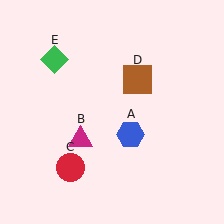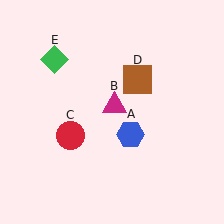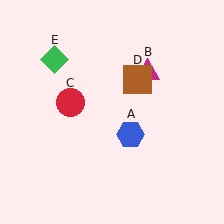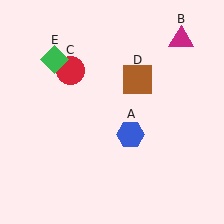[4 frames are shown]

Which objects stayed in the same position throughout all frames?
Blue hexagon (object A) and brown square (object D) and green diamond (object E) remained stationary.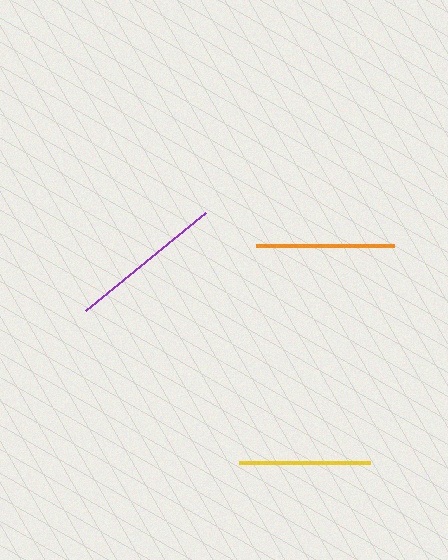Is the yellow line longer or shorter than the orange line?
The orange line is longer than the yellow line.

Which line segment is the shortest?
The yellow line is the shortest at approximately 131 pixels.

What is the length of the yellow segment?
The yellow segment is approximately 131 pixels long.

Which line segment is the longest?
The purple line is the longest at approximately 154 pixels.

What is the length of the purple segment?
The purple segment is approximately 154 pixels long.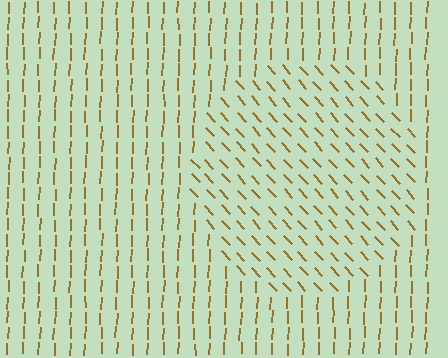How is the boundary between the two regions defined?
The boundary is defined purely by a change in line orientation (approximately 45 degrees difference). All lines are the same color and thickness.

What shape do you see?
I see a circle.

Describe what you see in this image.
The image is filled with small brown line segments. A circle region in the image has lines oriented differently from the surrounding lines, creating a visible texture boundary.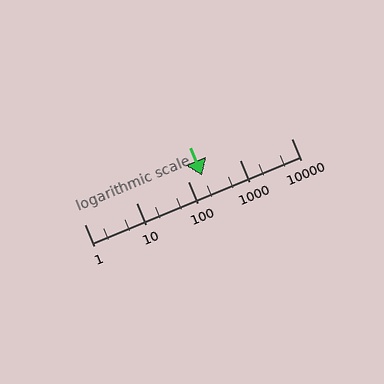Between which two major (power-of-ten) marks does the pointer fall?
The pointer is between 100 and 1000.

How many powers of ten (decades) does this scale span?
The scale spans 4 decades, from 1 to 10000.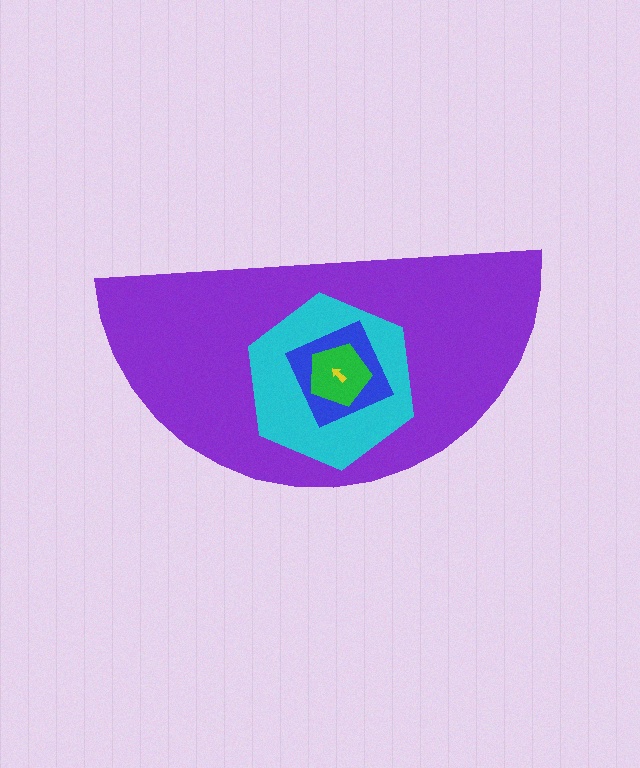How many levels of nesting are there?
5.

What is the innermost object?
The yellow arrow.